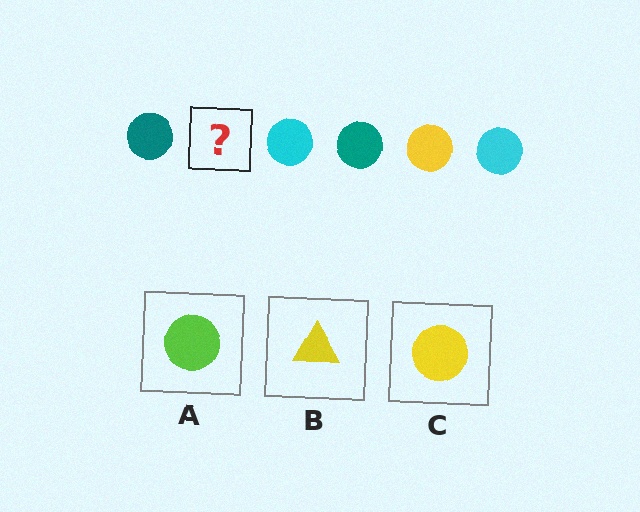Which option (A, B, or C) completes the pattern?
C.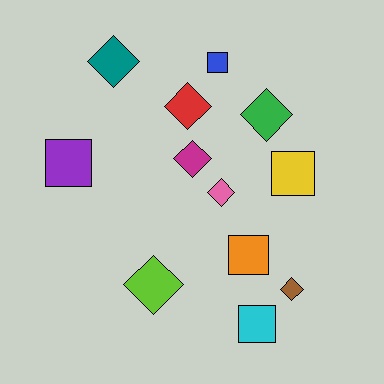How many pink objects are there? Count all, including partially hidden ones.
There is 1 pink object.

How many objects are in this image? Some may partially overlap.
There are 12 objects.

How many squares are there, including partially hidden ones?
There are 5 squares.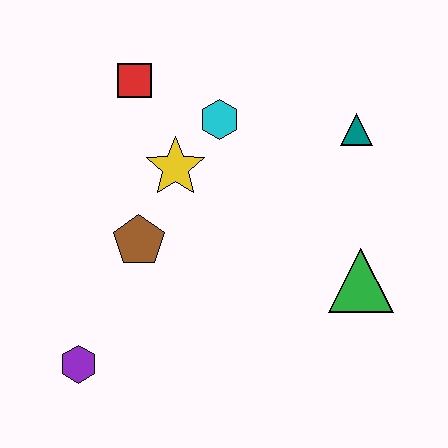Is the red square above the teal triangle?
Yes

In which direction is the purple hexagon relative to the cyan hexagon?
The purple hexagon is below the cyan hexagon.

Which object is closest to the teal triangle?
The cyan hexagon is closest to the teal triangle.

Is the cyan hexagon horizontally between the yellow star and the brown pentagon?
No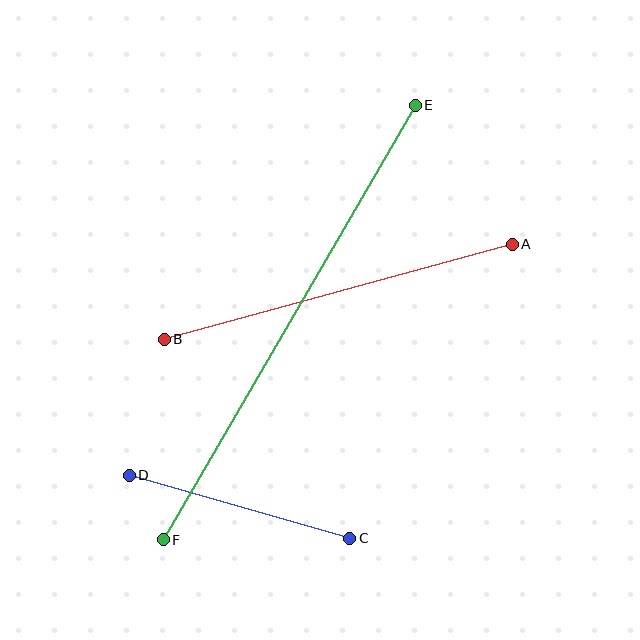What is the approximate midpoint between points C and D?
The midpoint is at approximately (240, 507) pixels.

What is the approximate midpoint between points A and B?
The midpoint is at approximately (338, 292) pixels.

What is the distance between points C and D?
The distance is approximately 229 pixels.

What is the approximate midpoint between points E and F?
The midpoint is at approximately (289, 323) pixels.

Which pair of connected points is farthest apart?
Points E and F are farthest apart.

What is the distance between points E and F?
The distance is approximately 502 pixels.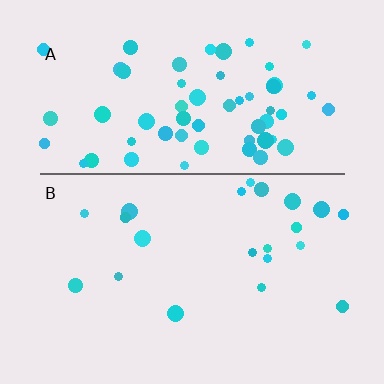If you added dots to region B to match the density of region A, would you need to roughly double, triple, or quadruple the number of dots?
Approximately triple.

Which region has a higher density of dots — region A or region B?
A (the top).